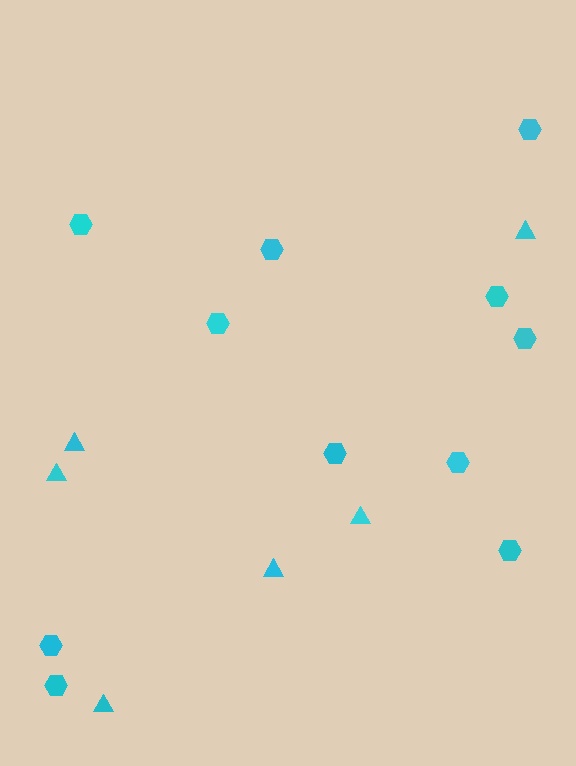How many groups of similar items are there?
There are 2 groups: one group of hexagons (11) and one group of triangles (6).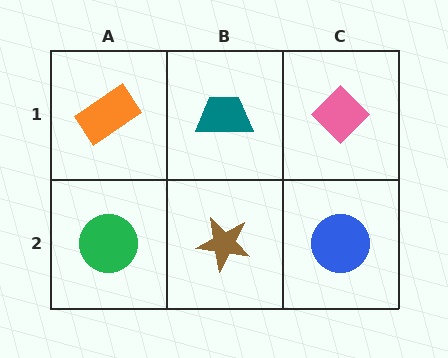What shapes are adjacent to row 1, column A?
A green circle (row 2, column A), a teal trapezoid (row 1, column B).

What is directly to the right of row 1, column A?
A teal trapezoid.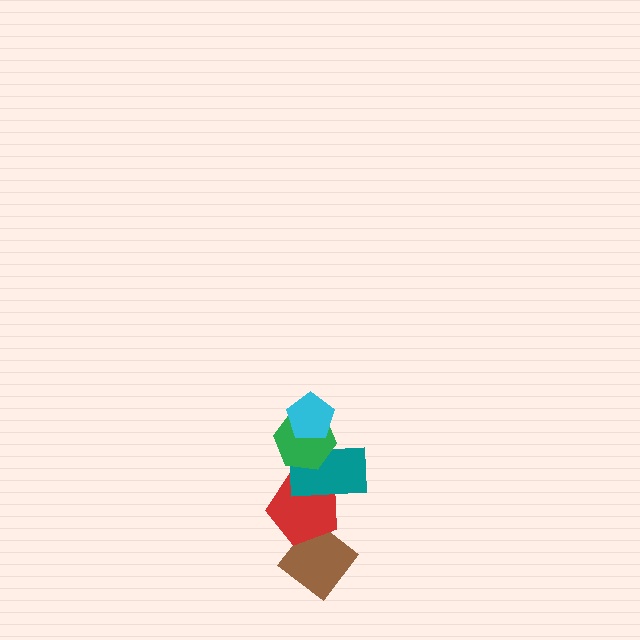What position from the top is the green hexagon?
The green hexagon is 2nd from the top.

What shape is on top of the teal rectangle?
The green hexagon is on top of the teal rectangle.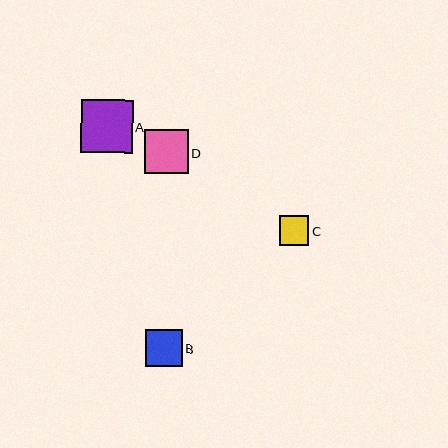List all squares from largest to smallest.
From largest to smallest: A, D, B, C.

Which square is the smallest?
Square C is the smallest with a size of approximately 30 pixels.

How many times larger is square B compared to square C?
Square B is approximately 1.2 times the size of square C.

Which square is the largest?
Square A is the largest with a size of approximately 52 pixels.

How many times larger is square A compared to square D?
Square A is approximately 1.2 times the size of square D.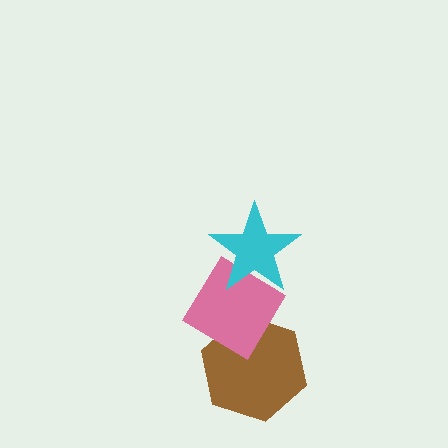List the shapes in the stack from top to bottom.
From top to bottom: the cyan star, the pink diamond, the brown hexagon.